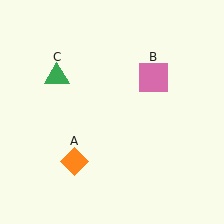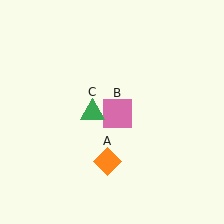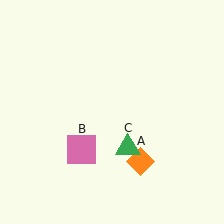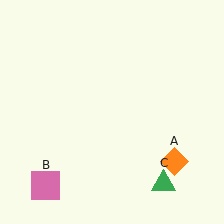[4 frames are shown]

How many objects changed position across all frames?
3 objects changed position: orange diamond (object A), pink square (object B), green triangle (object C).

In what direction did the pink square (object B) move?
The pink square (object B) moved down and to the left.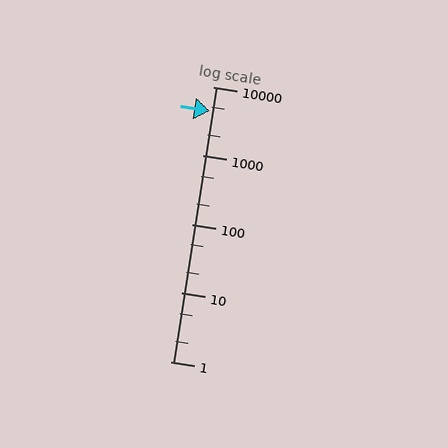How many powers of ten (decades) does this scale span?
The scale spans 4 decades, from 1 to 10000.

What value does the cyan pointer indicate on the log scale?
The pointer indicates approximately 4400.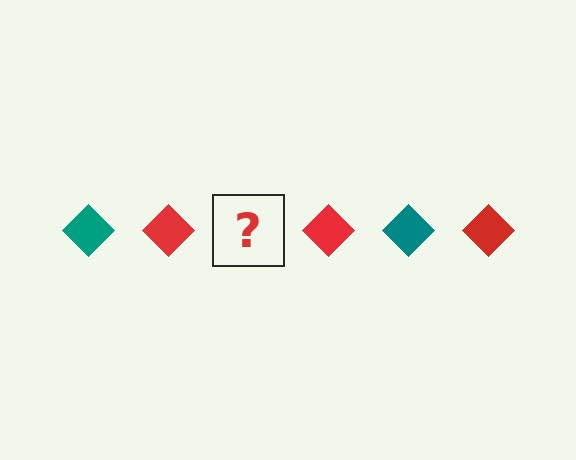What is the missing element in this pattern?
The missing element is a teal diamond.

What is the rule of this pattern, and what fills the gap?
The rule is that the pattern cycles through teal, red diamonds. The gap should be filled with a teal diamond.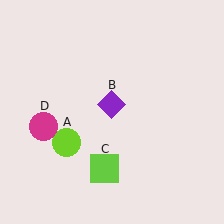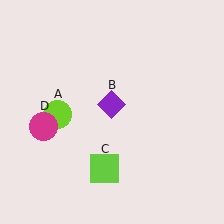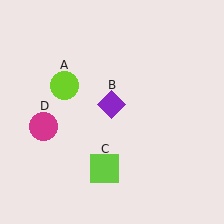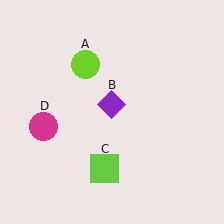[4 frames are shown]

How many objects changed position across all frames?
1 object changed position: lime circle (object A).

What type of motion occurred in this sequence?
The lime circle (object A) rotated clockwise around the center of the scene.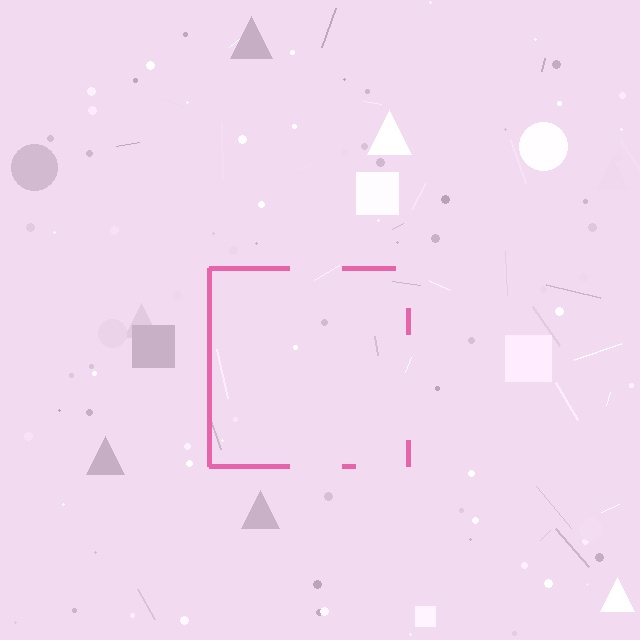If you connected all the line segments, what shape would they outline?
They would outline a square.